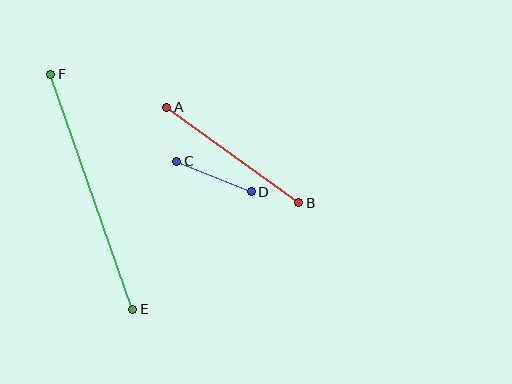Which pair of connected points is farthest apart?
Points E and F are farthest apart.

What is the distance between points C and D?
The distance is approximately 81 pixels.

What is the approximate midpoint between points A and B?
The midpoint is at approximately (233, 155) pixels.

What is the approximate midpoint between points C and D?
The midpoint is at approximately (214, 176) pixels.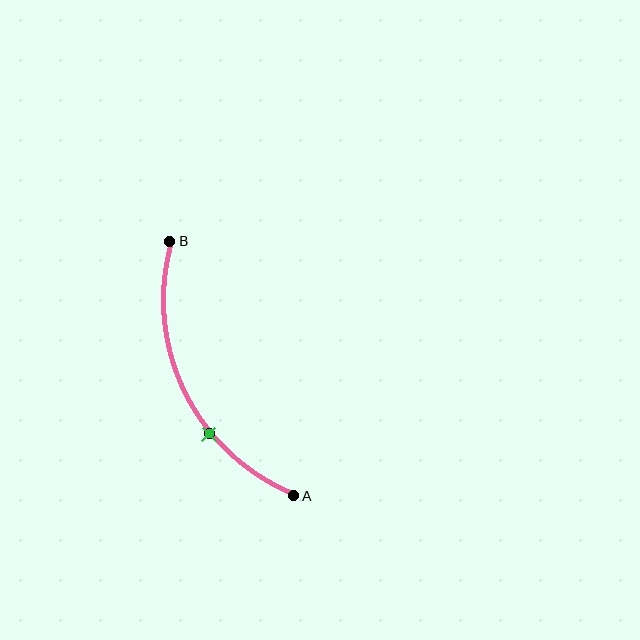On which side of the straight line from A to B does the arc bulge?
The arc bulges to the left of the straight line connecting A and B.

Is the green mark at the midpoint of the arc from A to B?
No. The green mark lies on the arc but is closer to endpoint A. The arc midpoint would be at the point on the curve equidistant along the arc from both A and B.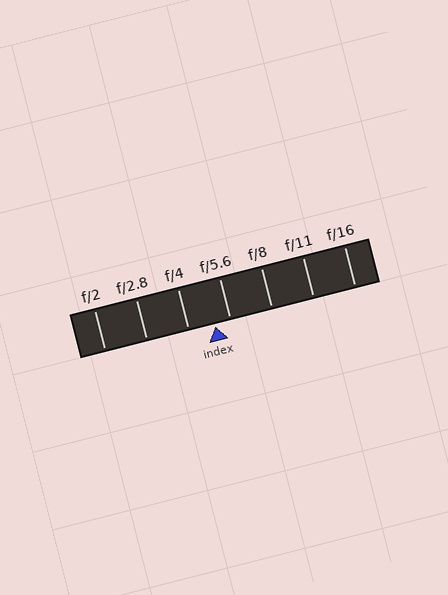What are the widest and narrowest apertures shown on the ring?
The widest aperture shown is f/2 and the narrowest is f/16.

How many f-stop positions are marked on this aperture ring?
There are 7 f-stop positions marked.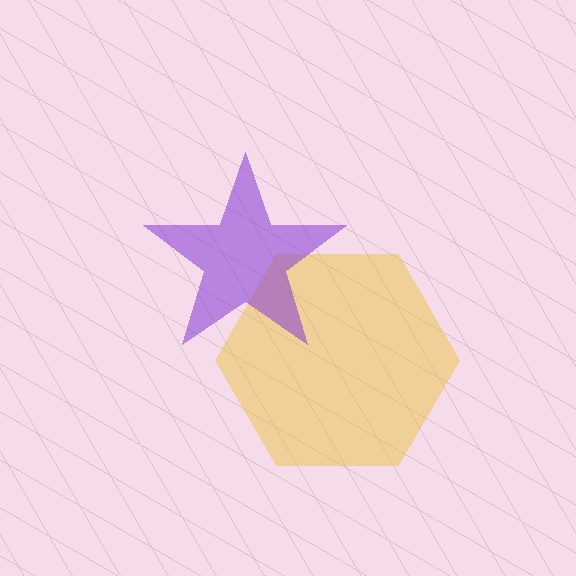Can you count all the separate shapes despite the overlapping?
Yes, there are 2 separate shapes.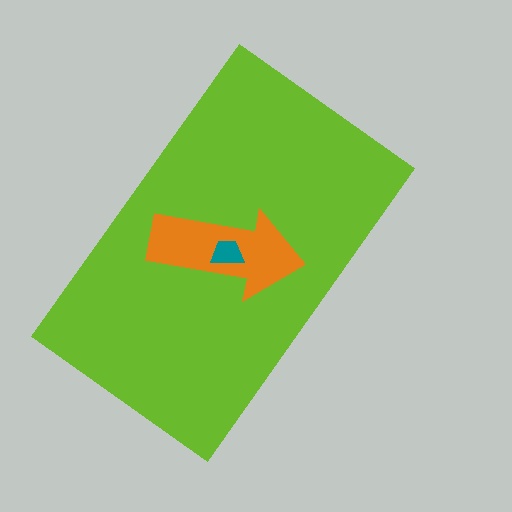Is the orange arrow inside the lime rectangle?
Yes.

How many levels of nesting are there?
3.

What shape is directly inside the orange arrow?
The teal trapezoid.